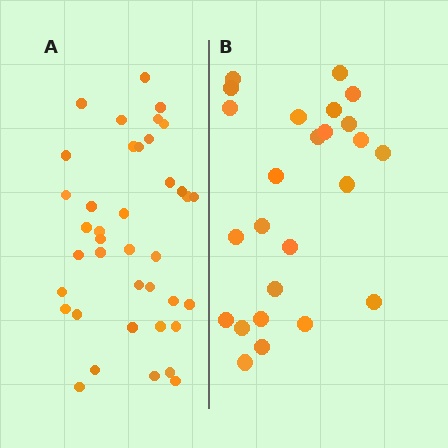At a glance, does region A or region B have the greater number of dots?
Region A (the left region) has more dots.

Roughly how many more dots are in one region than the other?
Region A has approximately 15 more dots than region B.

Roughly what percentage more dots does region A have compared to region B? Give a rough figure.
About 55% more.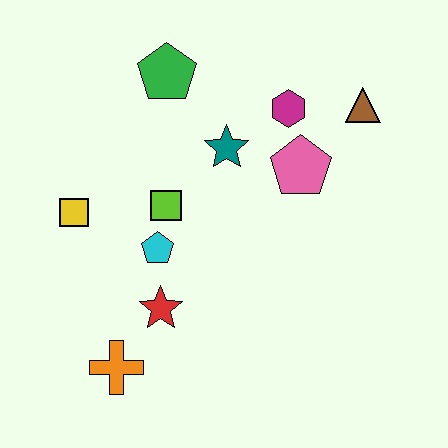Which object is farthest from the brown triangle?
The orange cross is farthest from the brown triangle.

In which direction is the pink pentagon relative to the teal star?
The pink pentagon is to the right of the teal star.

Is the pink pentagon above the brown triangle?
No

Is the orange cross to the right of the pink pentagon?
No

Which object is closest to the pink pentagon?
The magenta hexagon is closest to the pink pentagon.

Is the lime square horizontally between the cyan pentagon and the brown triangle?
Yes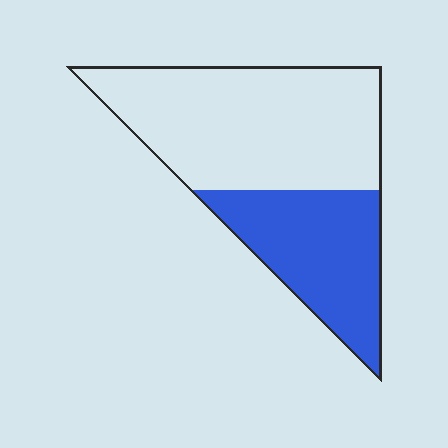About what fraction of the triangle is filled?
About three eighths (3/8).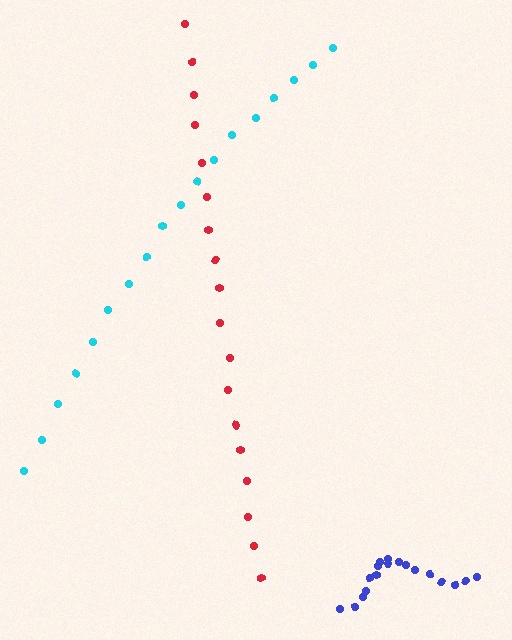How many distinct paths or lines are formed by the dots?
There are 3 distinct paths.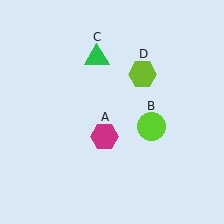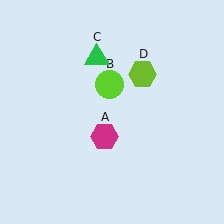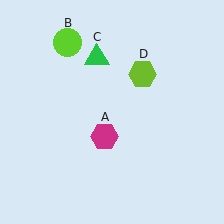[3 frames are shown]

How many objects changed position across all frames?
1 object changed position: lime circle (object B).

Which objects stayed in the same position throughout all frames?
Magenta hexagon (object A) and green triangle (object C) and lime hexagon (object D) remained stationary.